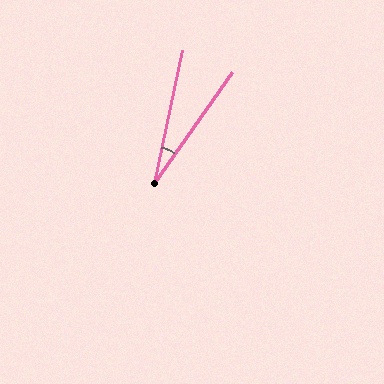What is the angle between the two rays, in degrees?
Approximately 23 degrees.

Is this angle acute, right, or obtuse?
It is acute.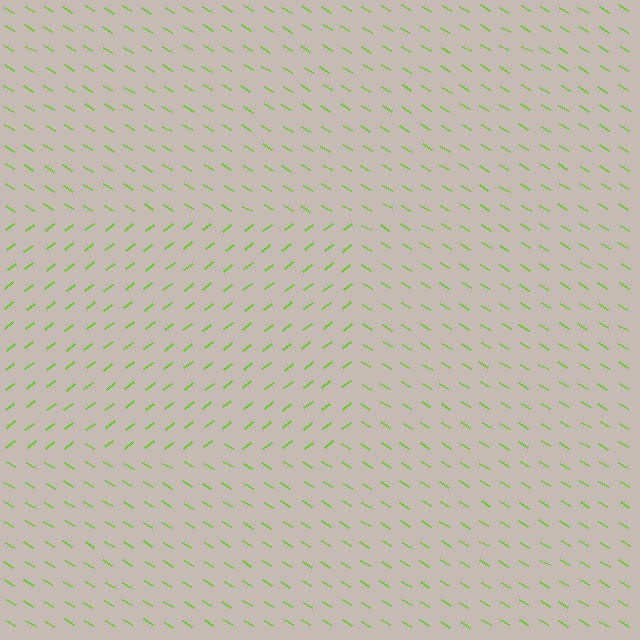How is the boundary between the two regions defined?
The boundary is defined purely by a change in line orientation (approximately 68 degrees difference). All lines are the same color and thickness.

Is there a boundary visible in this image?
Yes, there is a texture boundary formed by a change in line orientation.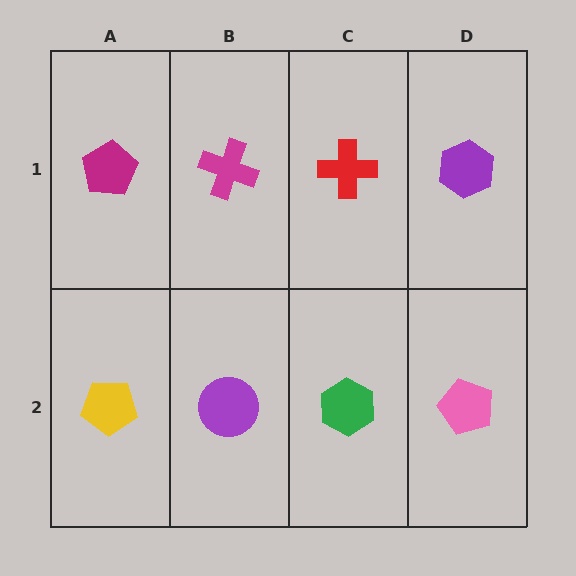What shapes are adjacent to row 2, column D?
A purple hexagon (row 1, column D), a green hexagon (row 2, column C).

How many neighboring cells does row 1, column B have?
3.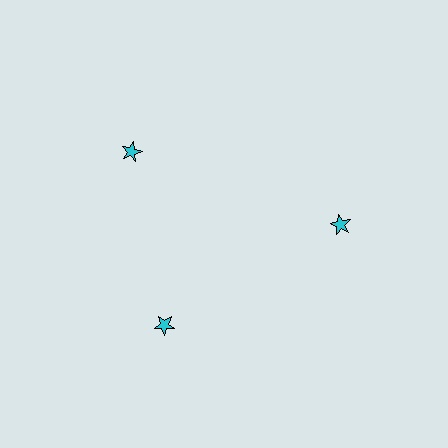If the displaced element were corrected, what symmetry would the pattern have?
It would have 3-fold rotational symmetry — the pattern would map onto itself every 120 degrees.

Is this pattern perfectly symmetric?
No. The 3 cyan stars are arranged in a ring, but one element near the 11 o'clock position is rotated out of alignment along the ring, breaking the 3-fold rotational symmetry.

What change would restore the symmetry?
The symmetry would be restored by rotating it back into even spacing with its neighbors so that all 3 stars sit at equal angles and equal distance from the center.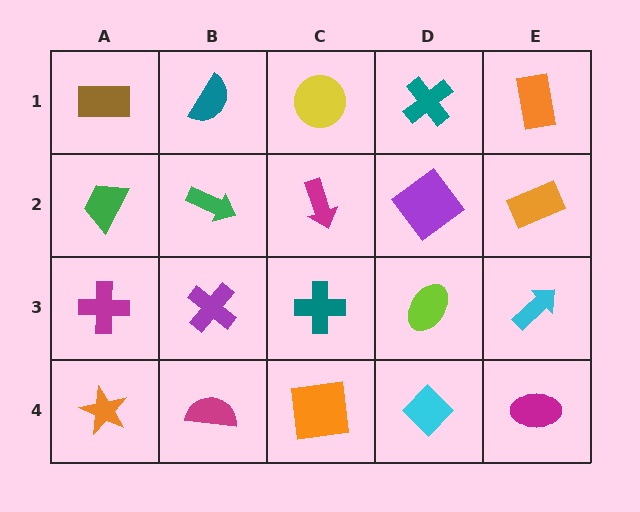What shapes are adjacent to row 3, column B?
A green arrow (row 2, column B), a magenta semicircle (row 4, column B), a magenta cross (row 3, column A), a teal cross (row 3, column C).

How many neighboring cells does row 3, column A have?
3.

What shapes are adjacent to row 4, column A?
A magenta cross (row 3, column A), a magenta semicircle (row 4, column B).